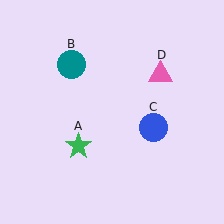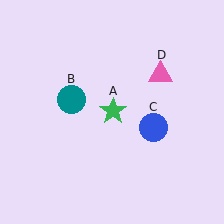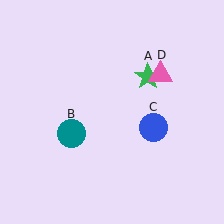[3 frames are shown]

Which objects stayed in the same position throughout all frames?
Blue circle (object C) and pink triangle (object D) remained stationary.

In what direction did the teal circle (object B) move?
The teal circle (object B) moved down.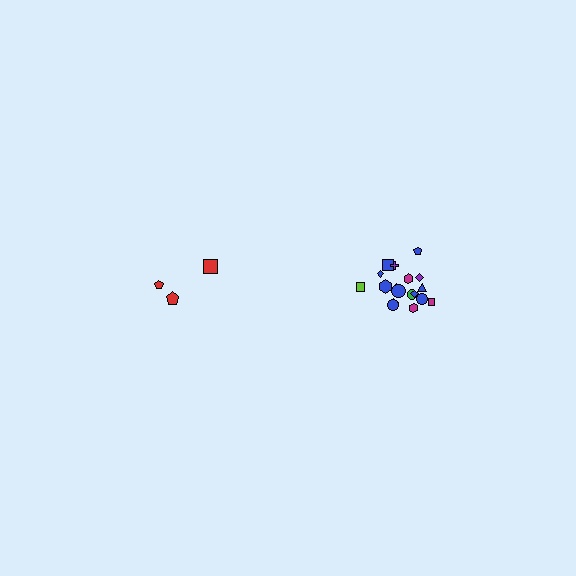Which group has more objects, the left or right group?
The right group.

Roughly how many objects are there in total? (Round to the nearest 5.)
Roughly 20 objects in total.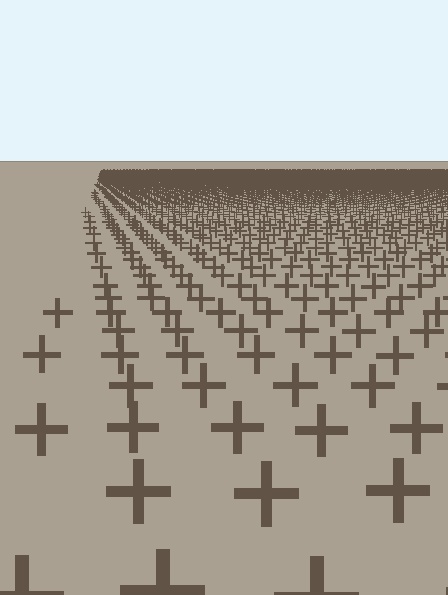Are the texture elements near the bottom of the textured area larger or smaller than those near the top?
Larger. Near the bottom, elements are closer to the viewer and appear at a bigger on-screen size.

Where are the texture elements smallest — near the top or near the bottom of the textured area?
Near the top.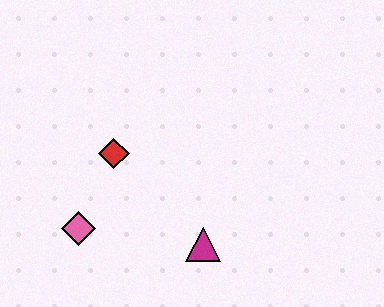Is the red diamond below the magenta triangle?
No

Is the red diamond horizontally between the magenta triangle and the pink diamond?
Yes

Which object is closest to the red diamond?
The pink diamond is closest to the red diamond.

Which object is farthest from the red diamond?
The magenta triangle is farthest from the red diamond.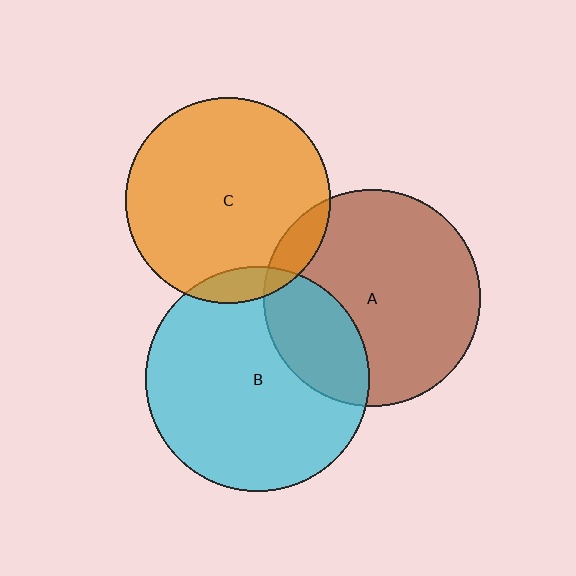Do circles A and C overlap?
Yes.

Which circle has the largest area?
Circle B (cyan).